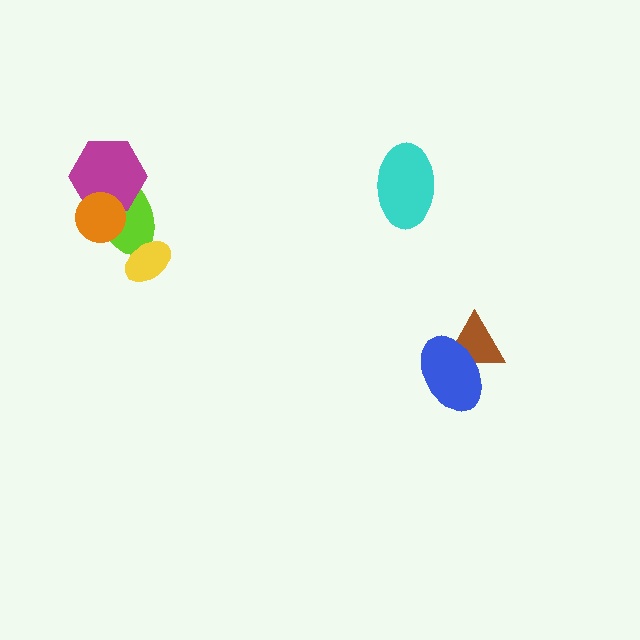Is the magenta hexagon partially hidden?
Yes, it is partially covered by another shape.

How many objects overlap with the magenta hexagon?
2 objects overlap with the magenta hexagon.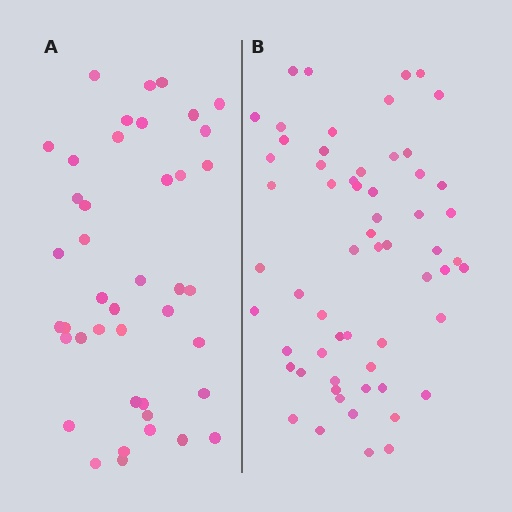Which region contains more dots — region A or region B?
Region B (the right region) has more dots.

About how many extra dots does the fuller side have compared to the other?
Region B has approximately 20 more dots than region A.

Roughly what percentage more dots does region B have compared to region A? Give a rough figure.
About 45% more.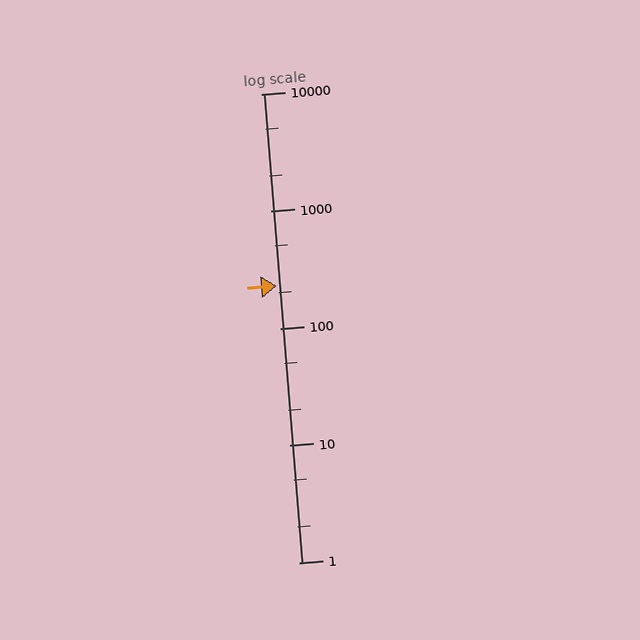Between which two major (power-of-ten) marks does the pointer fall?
The pointer is between 100 and 1000.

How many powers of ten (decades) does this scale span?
The scale spans 4 decades, from 1 to 10000.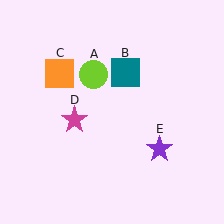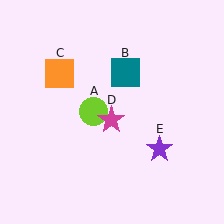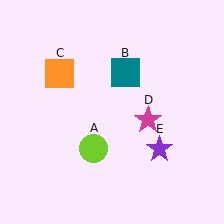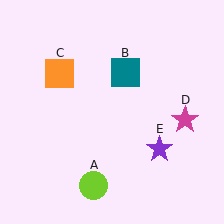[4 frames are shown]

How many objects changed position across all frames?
2 objects changed position: lime circle (object A), magenta star (object D).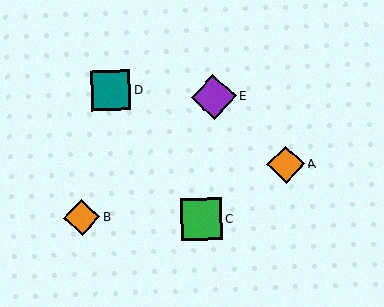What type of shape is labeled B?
Shape B is an orange diamond.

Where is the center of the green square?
The center of the green square is at (201, 219).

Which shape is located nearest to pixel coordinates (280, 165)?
The orange diamond (labeled A) at (286, 164) is nearest to that location.